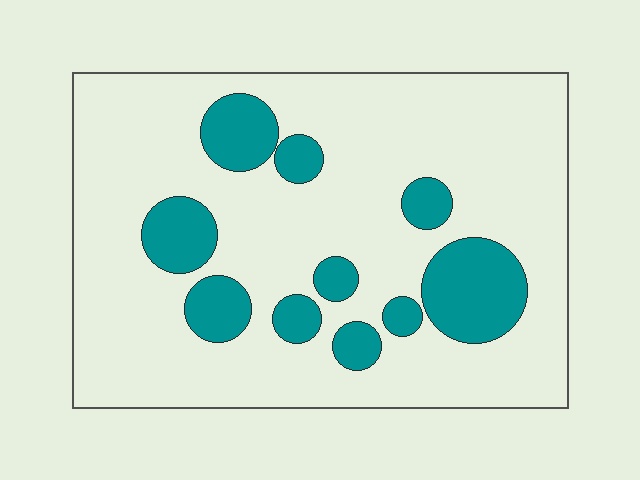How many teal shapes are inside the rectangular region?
10.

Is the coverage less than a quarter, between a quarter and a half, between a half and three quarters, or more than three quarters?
Less than a quarter.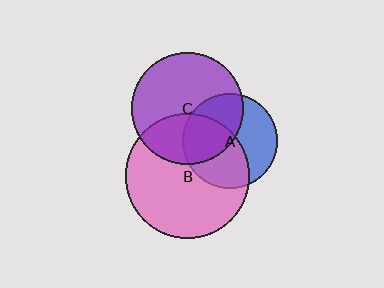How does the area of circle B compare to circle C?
Approximately 1.2 times.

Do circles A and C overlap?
Yes.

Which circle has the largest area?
Circle B (pink).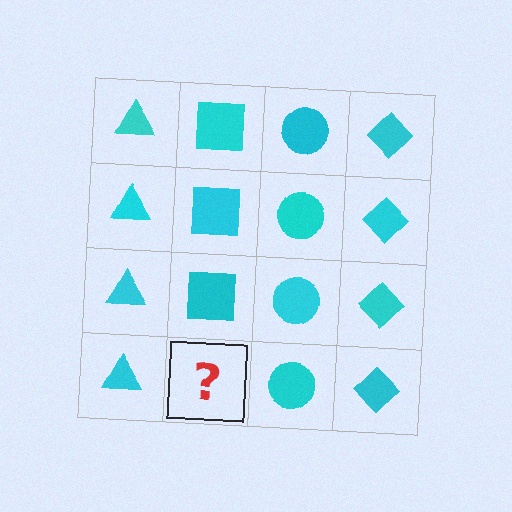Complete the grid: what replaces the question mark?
The question mark should be replaced with a cyan square.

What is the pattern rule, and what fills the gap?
The rule is that each column has a consistent shape. The gap should be filled with a cyan square.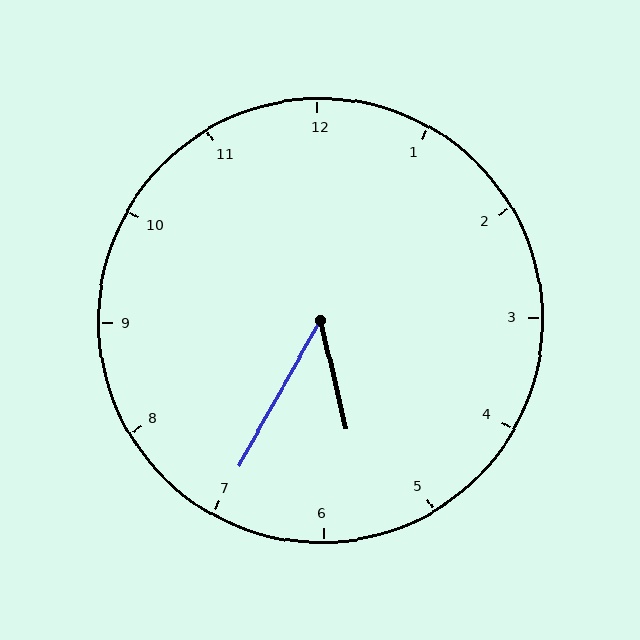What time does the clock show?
5:35.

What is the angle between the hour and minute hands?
Approximately 42 degrees.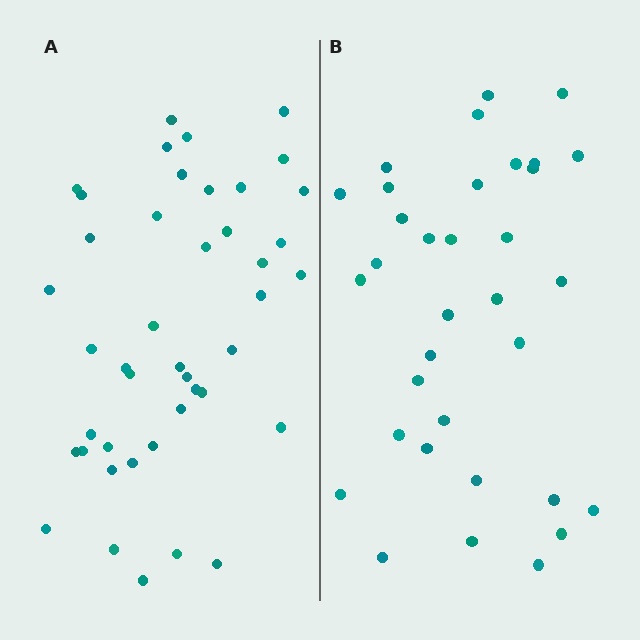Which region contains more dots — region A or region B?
Region A (the left region) has more dots.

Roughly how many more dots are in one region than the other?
Region A has roughly 8 or so more dots than region B.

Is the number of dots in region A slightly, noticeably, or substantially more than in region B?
Region A has noticeably more, but not dramatically so. The ratio is roughly 1.3 to 1.